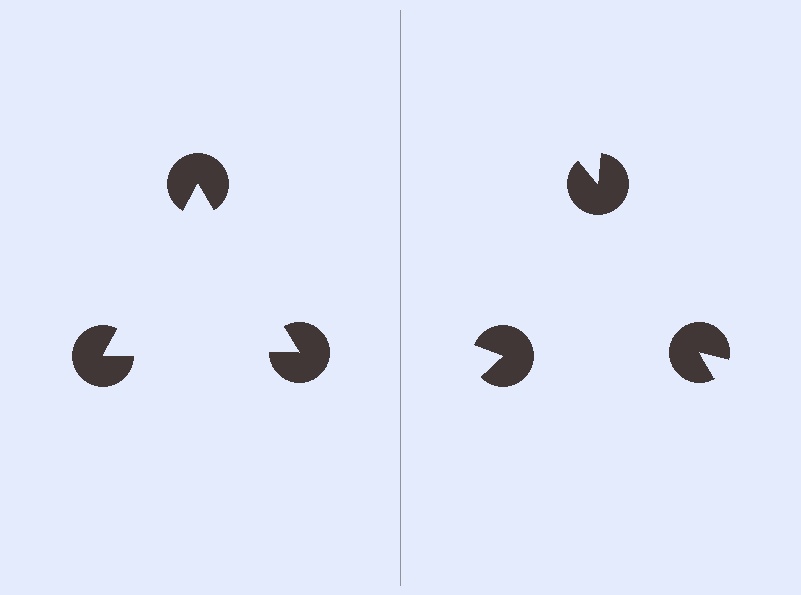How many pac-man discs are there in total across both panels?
6 — 3 on each side.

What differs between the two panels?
The pac-man discs are positioned identically on both sides; only the wedge orientations differ. On the left they align to a triangle; on the right they are misaligned.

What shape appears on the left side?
An illusory triangle.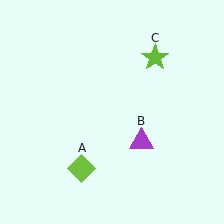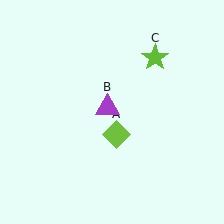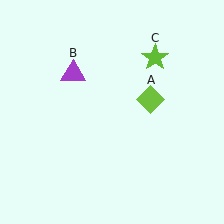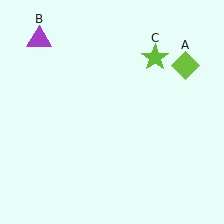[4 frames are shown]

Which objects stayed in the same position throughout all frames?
Lime star (object C) remained stationary.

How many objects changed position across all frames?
2 objects changed position: lime diamond (object A), purple triangle (object B).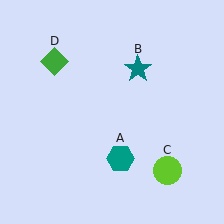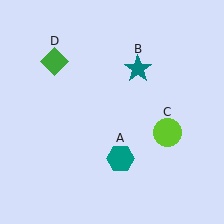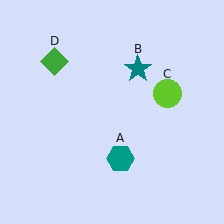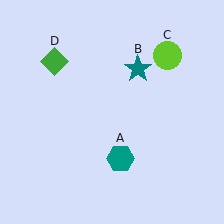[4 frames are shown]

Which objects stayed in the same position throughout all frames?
Teal hexagon (object A) and teal star (object B) and green diamond (object D) remained stationary.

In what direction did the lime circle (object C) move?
The lime circle (object C) moved up.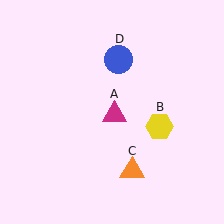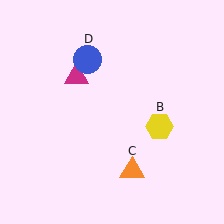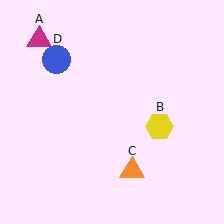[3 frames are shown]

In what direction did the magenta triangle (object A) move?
The magenta triangle (object A) moved up and to the left.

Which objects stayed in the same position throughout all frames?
Yellow hexagon (object B) and orange triangle (object C) remained stationary.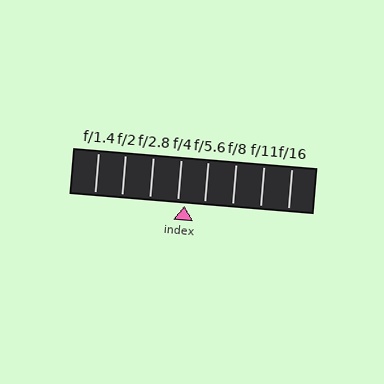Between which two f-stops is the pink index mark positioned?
The index mark is between f/4 and f/5.6.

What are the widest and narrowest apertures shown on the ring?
The widest aperture shown is f/1.4 and the narrowest is f/16.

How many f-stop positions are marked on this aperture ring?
There are 8 f-stop positions marked.